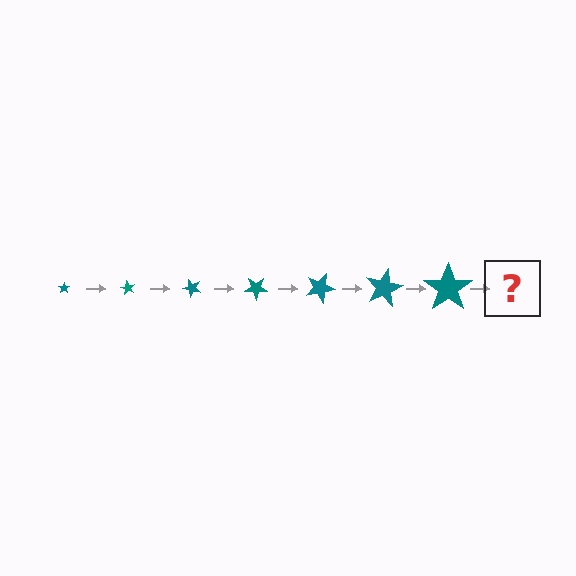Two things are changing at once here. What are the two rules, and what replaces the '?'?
The two rules are that the star grows larger each step and it rotates 60 degrees each step. The '?' should be a star, larger than the previous one and rotated 420 degrees from the start.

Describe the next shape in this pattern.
It should be a star, larger than the previous one and rotated 420 degrees from the start.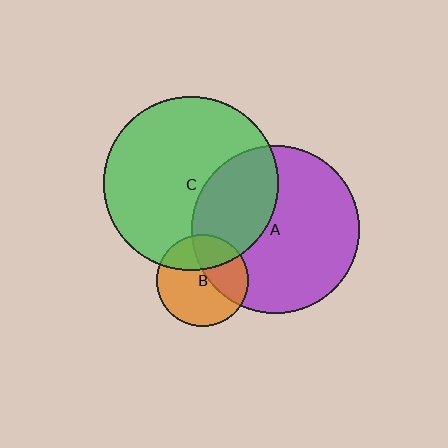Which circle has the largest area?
Circle C (green).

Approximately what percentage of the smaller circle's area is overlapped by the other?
Approximately 35%.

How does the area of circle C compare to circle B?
Approximately 3.6 times.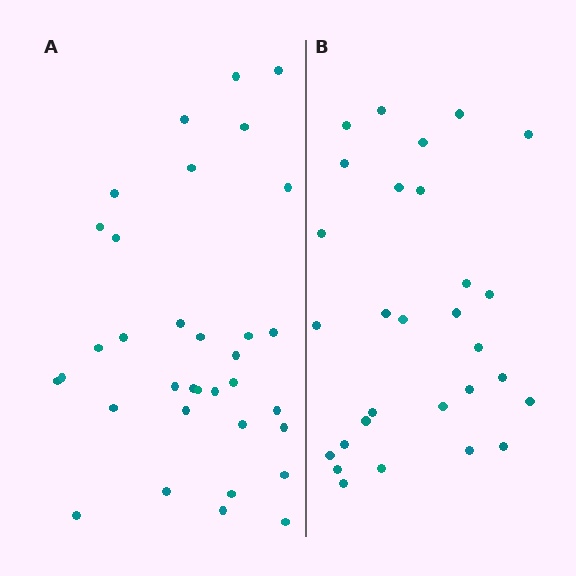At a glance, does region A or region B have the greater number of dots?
Region A (the left region) has more dots.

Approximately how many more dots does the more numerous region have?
Region A has about 5 more dots than region B.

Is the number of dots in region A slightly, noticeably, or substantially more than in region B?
Region A has only slightly more — the two regions are fairly close. The ratio is roughly 1.2 to 1.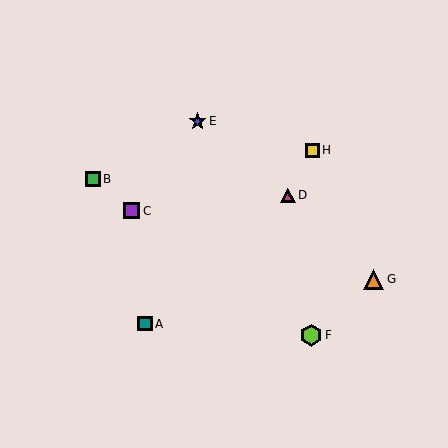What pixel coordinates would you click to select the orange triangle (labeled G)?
Click at (374, 279) to select the orange triangle G.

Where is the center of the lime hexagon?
The center of the lime hexagon is at (311, 335).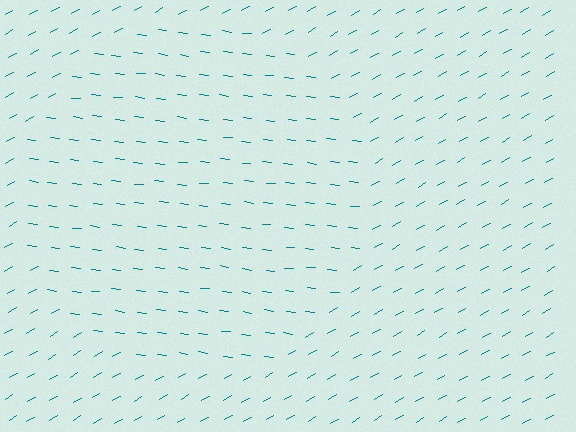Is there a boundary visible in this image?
Yes, there is a texture boundary formed by a change in line orientation.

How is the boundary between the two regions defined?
The boundary is defined purely by a change in line orientation (approximately 36 degrees difference). All lines are the same color and thickness.